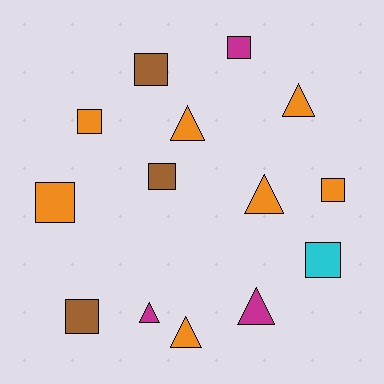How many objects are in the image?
There are 14 objects.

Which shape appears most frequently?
Square, with 8 objects.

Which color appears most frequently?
Orange, with 7 objects.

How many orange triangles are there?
There are 4 orange triangles.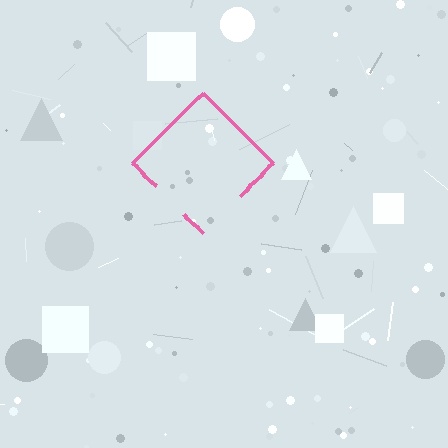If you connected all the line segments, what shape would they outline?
They would outline a diamond.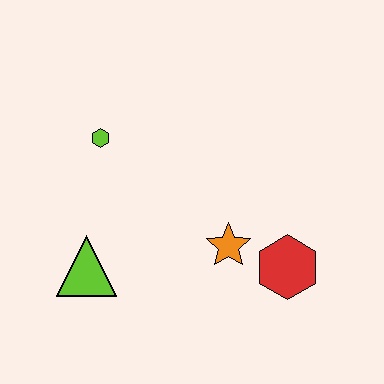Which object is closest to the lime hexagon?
The lime triangle is closest to the lime hexagon.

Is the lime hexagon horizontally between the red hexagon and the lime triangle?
Yes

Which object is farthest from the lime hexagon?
The red hexagon is farthest from the lime hexagon.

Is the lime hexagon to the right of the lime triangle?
Yes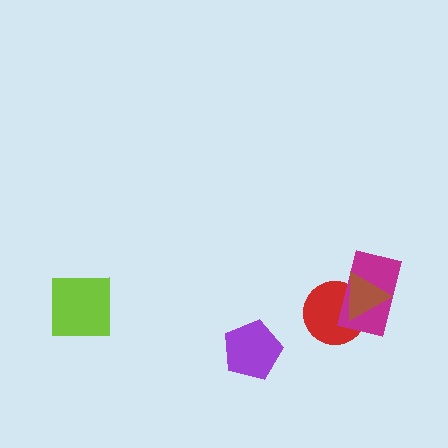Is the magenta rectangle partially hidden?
Yes, it is partially covered by another shape.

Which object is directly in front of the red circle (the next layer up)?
The magenta rectangle is directly in front of the red circle.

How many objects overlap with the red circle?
2 objects overlap with the red circle.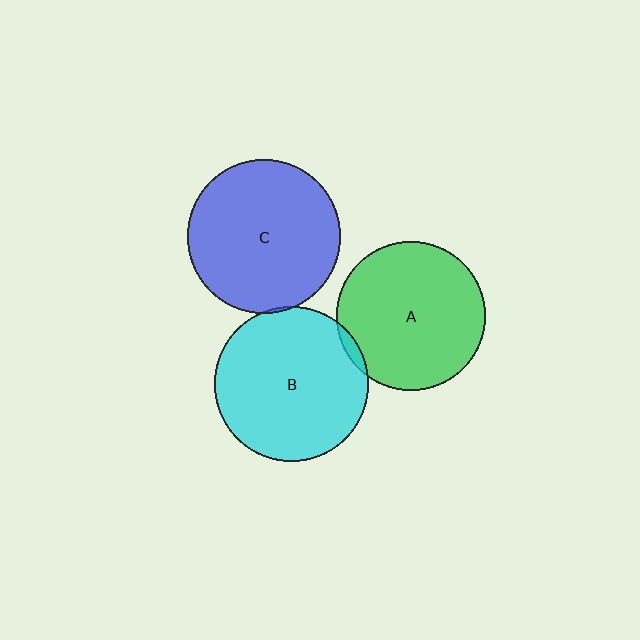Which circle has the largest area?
Circle B (cyan).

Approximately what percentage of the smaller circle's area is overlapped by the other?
Approximately 5%.